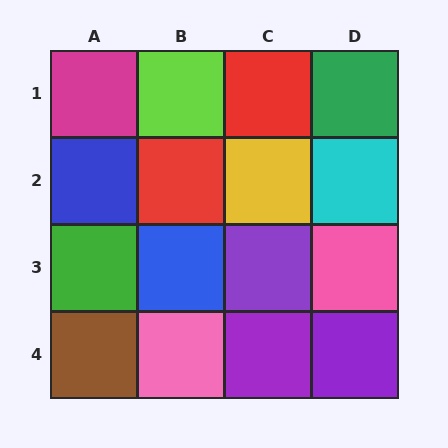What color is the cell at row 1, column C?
Red.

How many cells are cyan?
1 cell is cyan.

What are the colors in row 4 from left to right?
Brown, pink, purple, purple.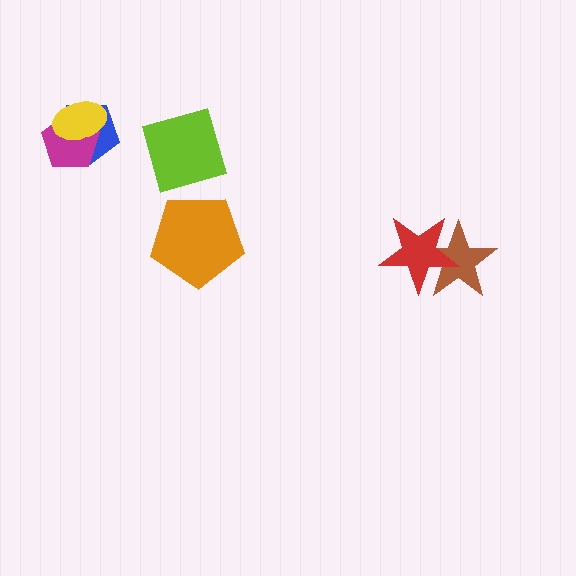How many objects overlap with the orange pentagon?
0 objects overlap with the orange pentagon.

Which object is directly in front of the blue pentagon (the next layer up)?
The magenta pentagon is directly in front of the blue pentagon.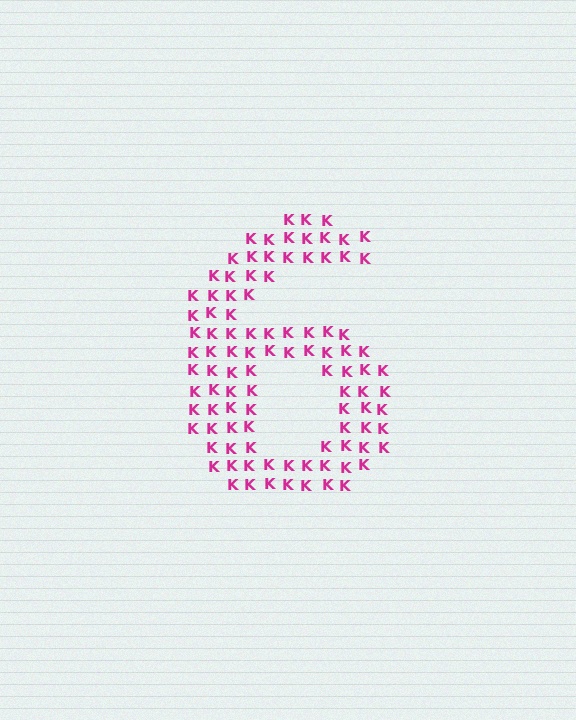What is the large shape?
The large shape is the digit 6.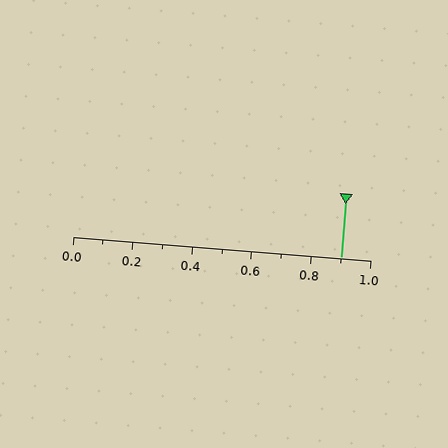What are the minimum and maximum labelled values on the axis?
The axis runs from 0.0 to 1.0.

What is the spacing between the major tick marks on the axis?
The major ticks are spaced 0.2 apart.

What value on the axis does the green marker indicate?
The marker indicates approximately 0.9.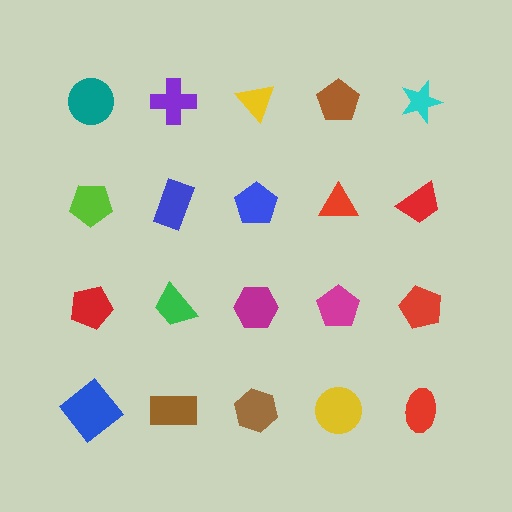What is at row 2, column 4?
A red triangle.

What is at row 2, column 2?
A blue rectangle.